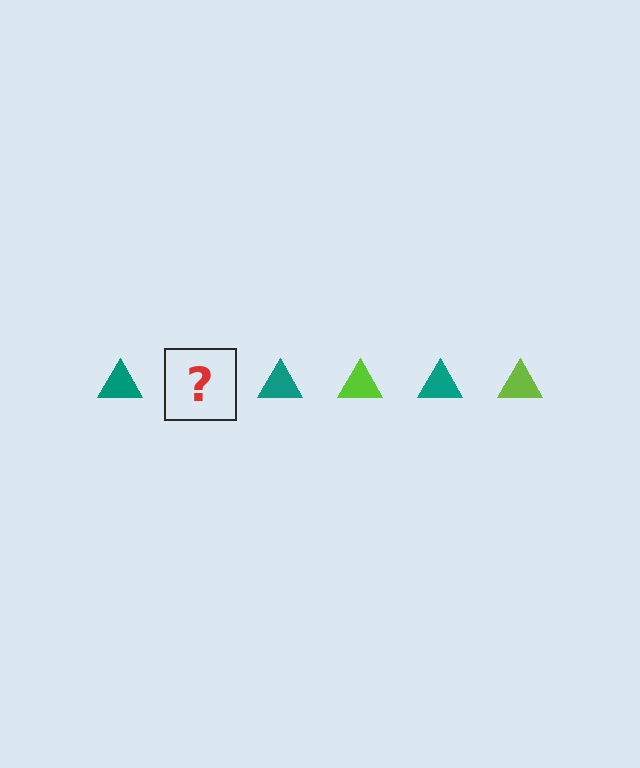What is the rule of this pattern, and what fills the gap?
The rule is that the pattern cycles through teal, lime triangles. The gap should be filled with a lime triangle.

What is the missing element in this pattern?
The missing element is a lime triangle.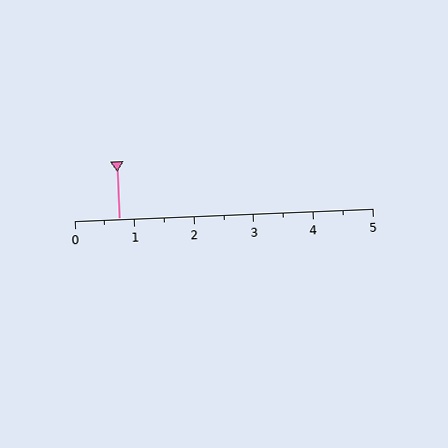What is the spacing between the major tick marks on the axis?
The major ticks are spaced 1 apart.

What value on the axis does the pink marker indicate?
The marker indicates approximately 0.8.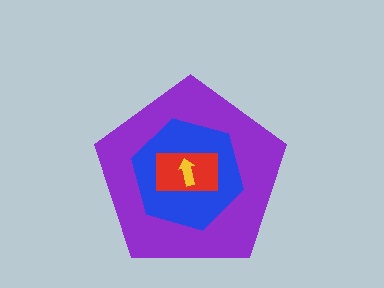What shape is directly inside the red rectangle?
The yellow arrow.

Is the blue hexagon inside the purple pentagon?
Yes.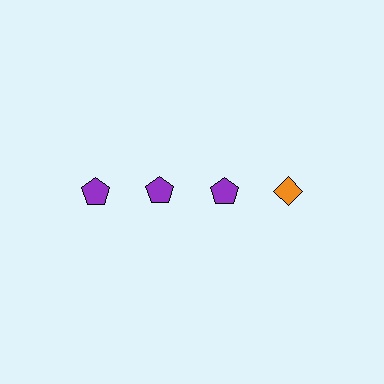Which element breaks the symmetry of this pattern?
The orange diamond in the top row, second from right column breaks the symmetry. All other shapes are purple pentagons.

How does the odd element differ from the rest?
It differs in both color (orange instead of purple) and shape (diamond instead of pentagon).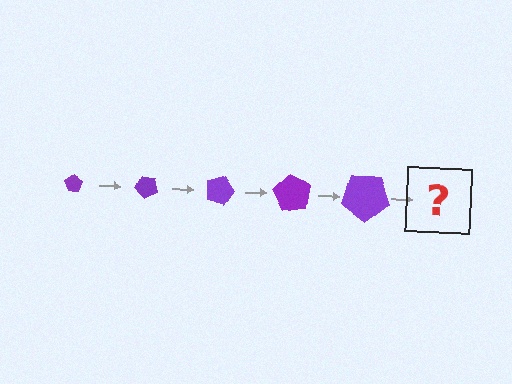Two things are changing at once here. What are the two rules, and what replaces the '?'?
The two rules are that the pentagon grows larger each step and it rotates 45 degrees each step. The '?' should be a pentagon, larger than the previous one and rotated 225 degrees from the start.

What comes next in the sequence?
The next element should be a pentagon, larger than the previous one and rotated 225 degrees from the start.